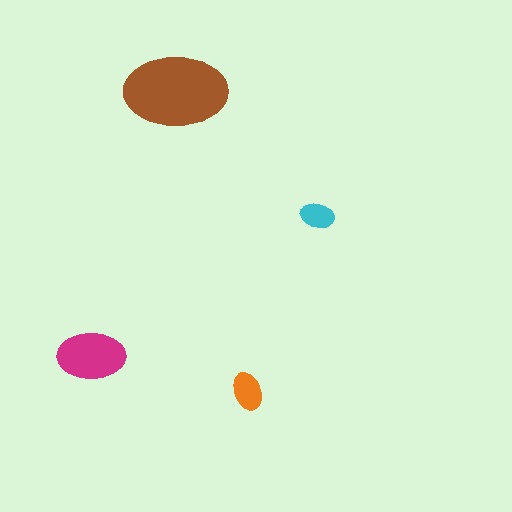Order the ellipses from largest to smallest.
the brown one, the magenta one, the orange one, the cyan one.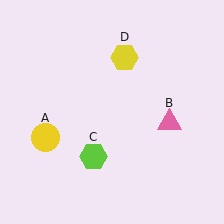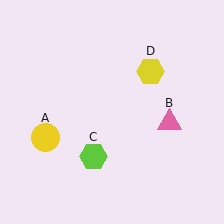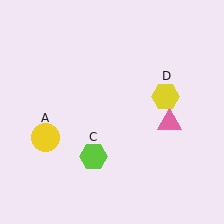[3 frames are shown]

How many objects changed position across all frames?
1 object changed position: yellow hexagon (object D).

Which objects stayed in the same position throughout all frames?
Yellow circle (object A) and pink triangle (object B) and lime hexagon (object C) remained stationary.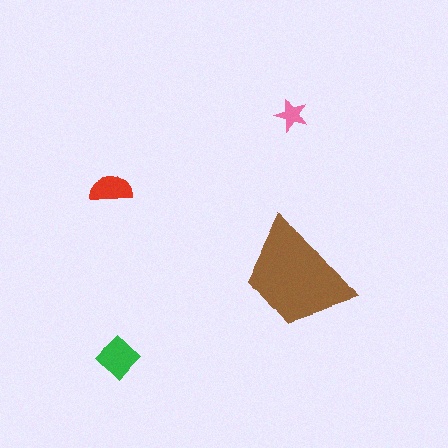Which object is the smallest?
The pink star.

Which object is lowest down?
The green diamond is bottommost.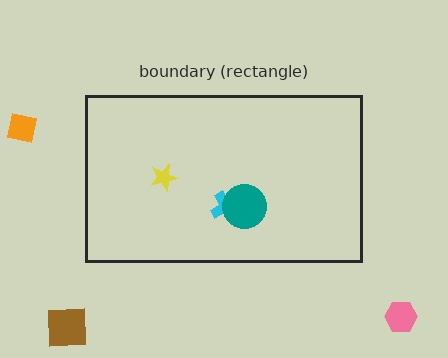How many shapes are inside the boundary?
3 inside, 3 outside.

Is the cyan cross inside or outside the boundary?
Inside.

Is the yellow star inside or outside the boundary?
Inside.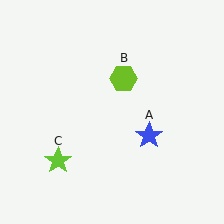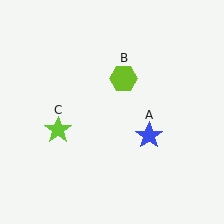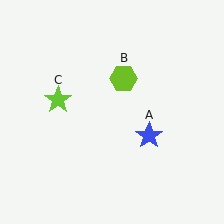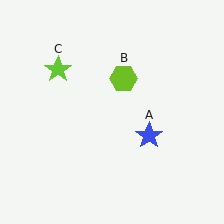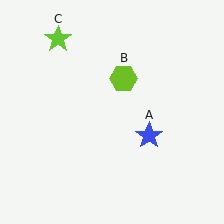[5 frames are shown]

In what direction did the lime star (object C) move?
The lime star (object C) moved up.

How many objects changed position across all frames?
1 object changed position: lime star (object C).